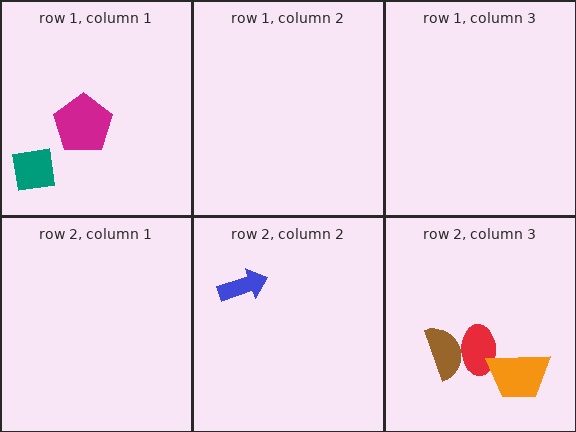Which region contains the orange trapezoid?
The row 2, column 3 region.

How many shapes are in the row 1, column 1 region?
2.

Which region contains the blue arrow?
The row 2, column 2 region.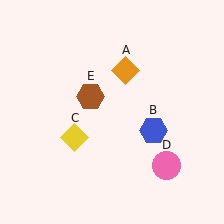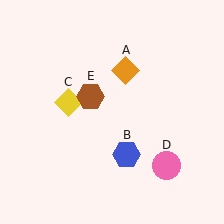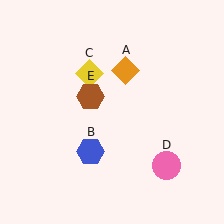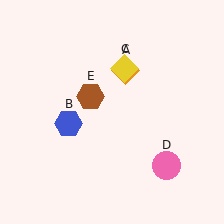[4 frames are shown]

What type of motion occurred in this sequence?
The blue hexagon (object B), yellow diamond (object C) rotated clockwise around the center of the scene.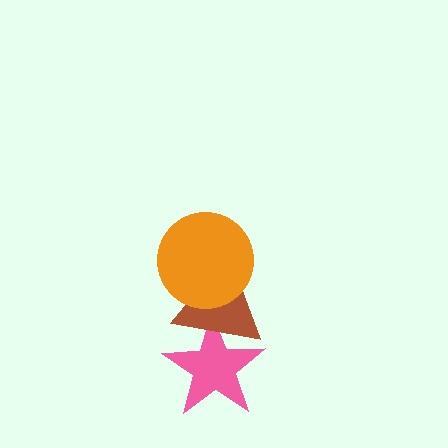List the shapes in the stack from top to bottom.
From top to bottom: the orange circle, the brown triangle, the pink star.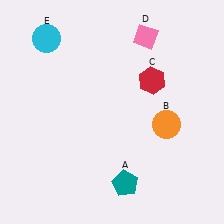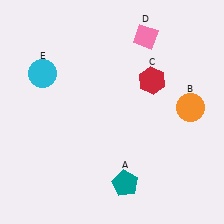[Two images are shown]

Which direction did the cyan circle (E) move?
The cyan circle (E) moved down.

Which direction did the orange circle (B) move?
The orange circle (B) moved right.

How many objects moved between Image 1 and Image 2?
2 objects moved between the two images.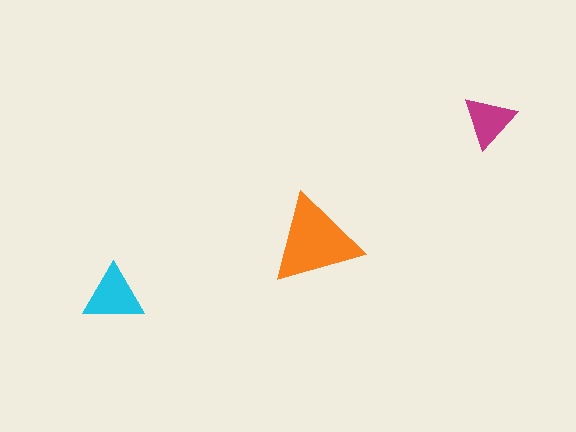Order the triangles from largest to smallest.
the orange one, the cyan one, the magenta one.